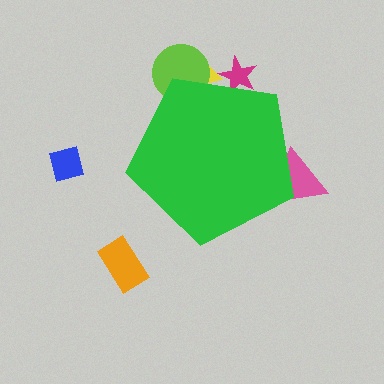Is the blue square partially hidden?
No, the blue square is fully visible.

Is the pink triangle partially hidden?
Yes, the pink triangle is partially hidden behind the green pentagon.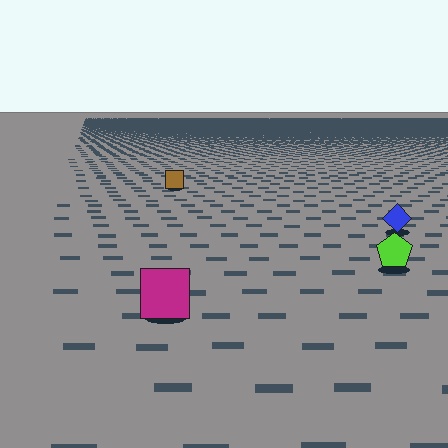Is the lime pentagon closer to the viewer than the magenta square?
No. The magenta square is closer — you can tell from the texture gradient: the ground texture is coarser near it.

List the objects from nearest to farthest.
From nearest to farthest: the magenta square, the lime pentagon, the blue diamond, the brown square.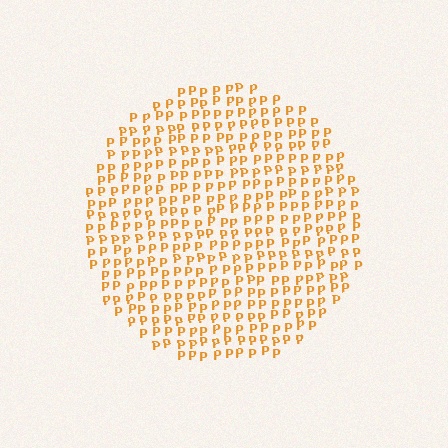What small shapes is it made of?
It is made of small letter P's.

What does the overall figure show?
The overall figure shows a circle.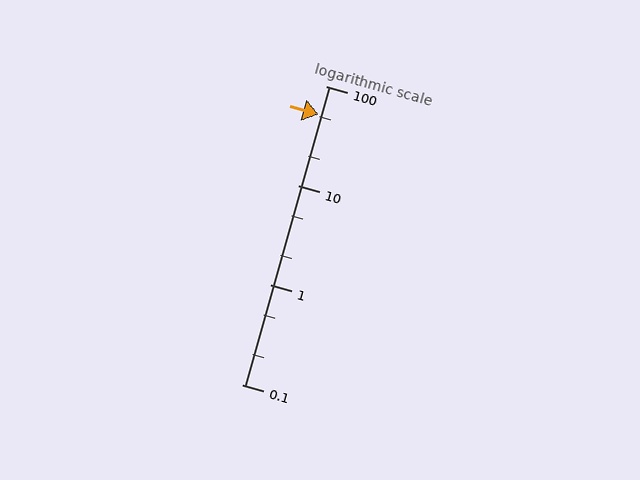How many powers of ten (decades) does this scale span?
The scale spans 3 decades, from 0.1 to 100.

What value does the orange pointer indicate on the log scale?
The pointer indicates approximately 52.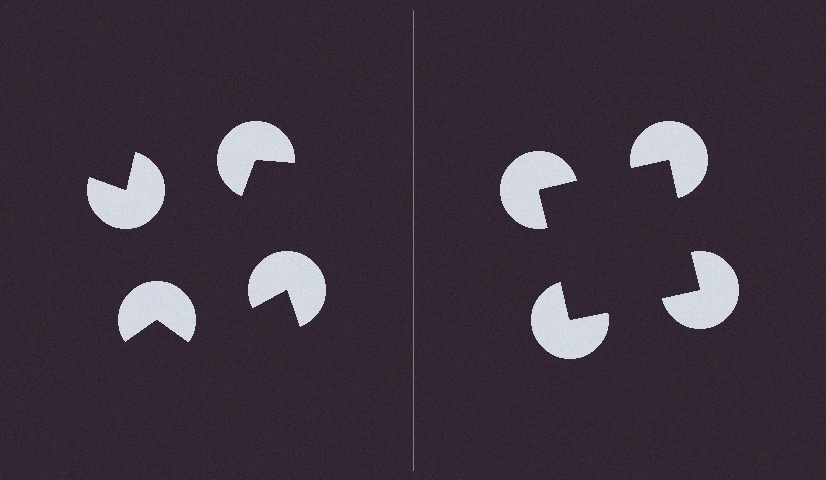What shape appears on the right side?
An illusory square.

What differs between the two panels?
The pac-man discs are positioned identically on both sides; only the wedge orientations differ. On the right they align to a square; on the left they are misaligned.